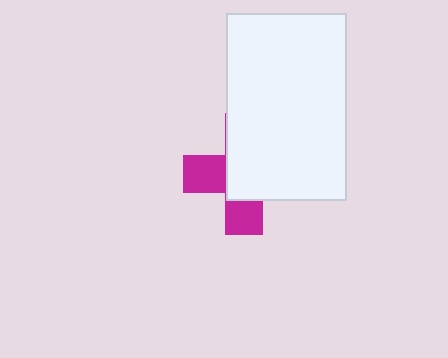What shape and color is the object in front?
The object in front is a white rectangle.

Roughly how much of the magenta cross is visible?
A small part of it is visible (roughly 37%).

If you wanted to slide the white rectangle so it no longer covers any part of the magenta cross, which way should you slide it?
Slide it toward the upper-right — that is the most direct way to separate the two shapes.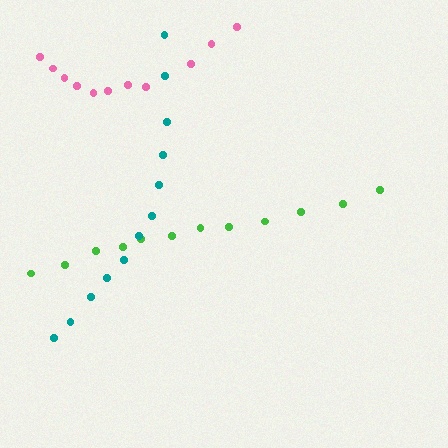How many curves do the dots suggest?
There are 3 distinct paths.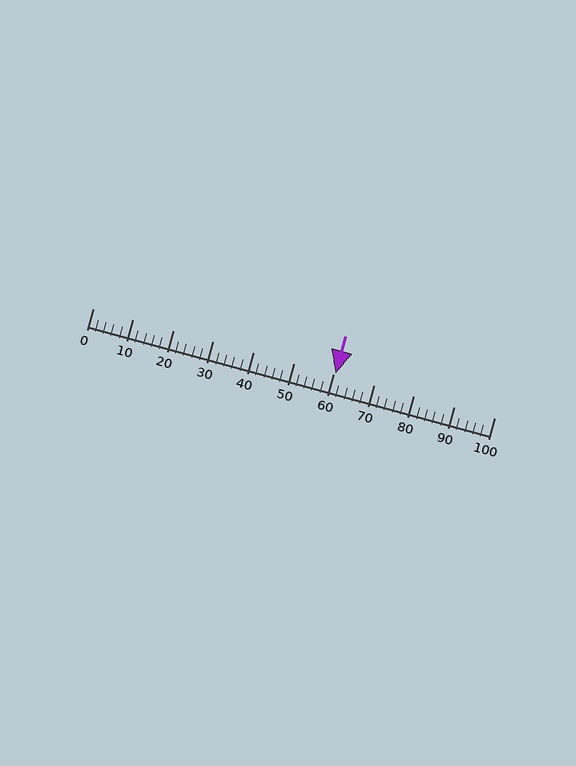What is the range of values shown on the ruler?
The ruler shows values from 0 to 100.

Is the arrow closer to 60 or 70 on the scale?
The arrow is closer to 60.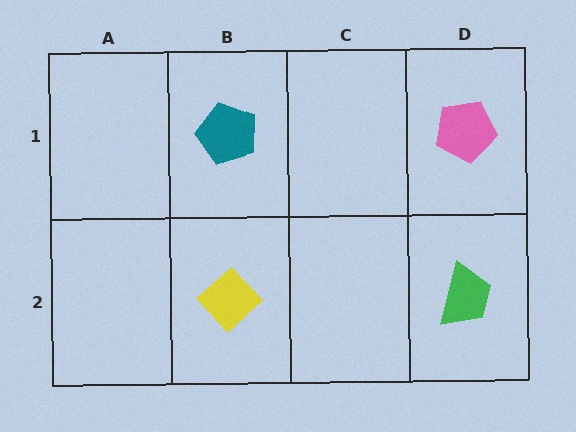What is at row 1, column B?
A teal pentagon.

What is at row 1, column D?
A pink pentagon.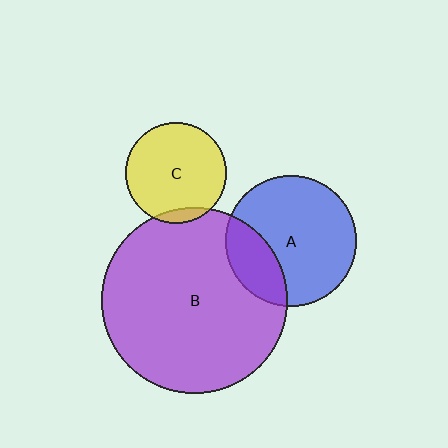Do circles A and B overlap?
Yes.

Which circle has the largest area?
Circle B (purple).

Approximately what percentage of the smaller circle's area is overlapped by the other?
Approximately 25%.